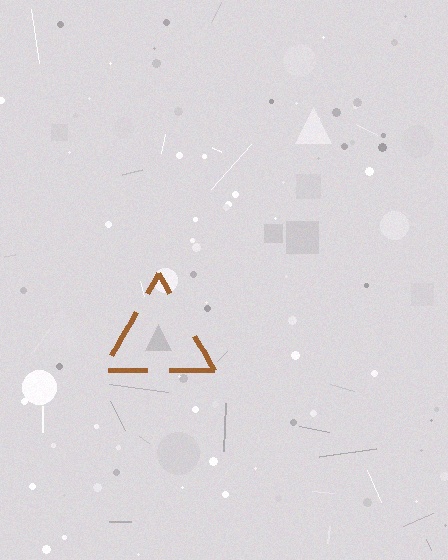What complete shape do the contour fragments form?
The contour fragments form a triangle.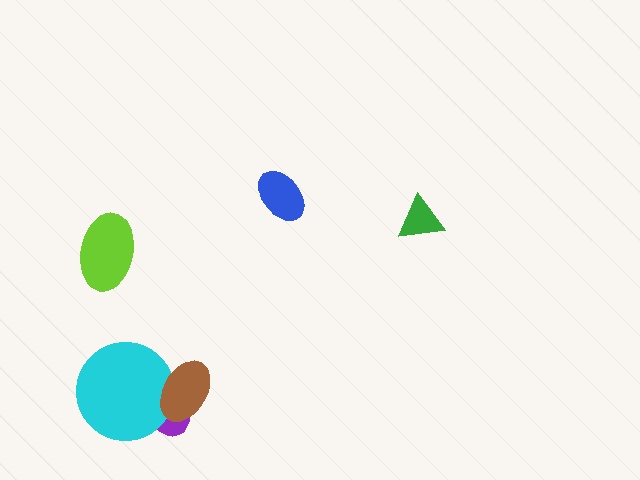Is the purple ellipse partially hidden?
Yes, it is partially covered by another shape.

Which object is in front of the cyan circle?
The brown ellipse is in front of the cyan circle.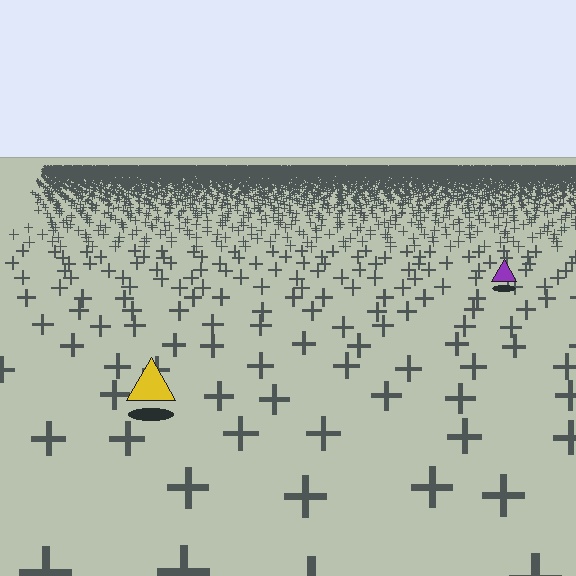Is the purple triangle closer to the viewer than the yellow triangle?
No. The yellow triangle is closer — you can tell from the texture gradient: the ground texture is coarser near it.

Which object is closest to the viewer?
The yellow triangle is closest. The texture marks near it are larger and more spread out.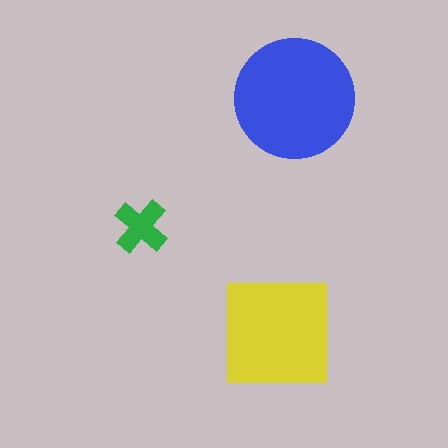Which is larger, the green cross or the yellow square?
The yellow square.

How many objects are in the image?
There are 3 objects in the image.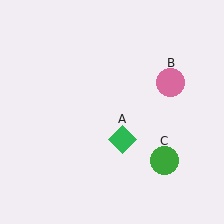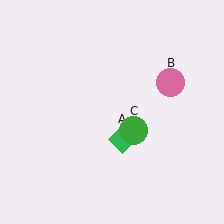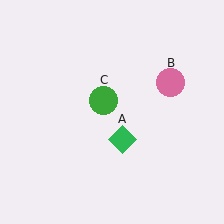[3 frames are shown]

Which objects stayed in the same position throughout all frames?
Green diamond (object A) and pink circle (object B) remained stationary.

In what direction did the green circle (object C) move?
The green circle (object C) moved up and to the left.